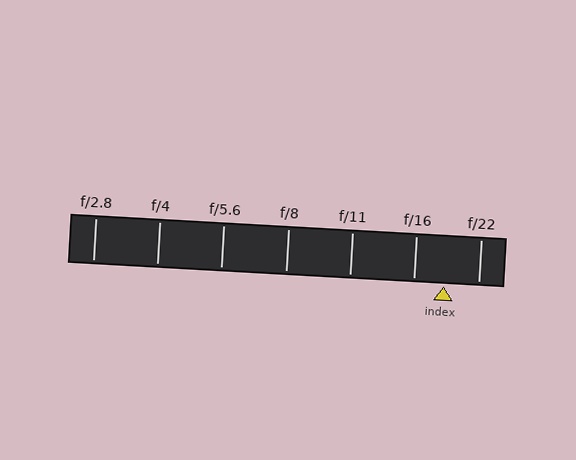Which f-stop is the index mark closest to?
The index mark is closest to f/16.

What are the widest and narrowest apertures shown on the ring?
The widest aperture shown is f/2.8 and the narrowest is f/22.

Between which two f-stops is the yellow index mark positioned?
The index mark is between f/16 and f/22.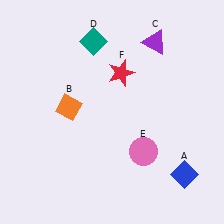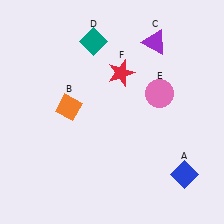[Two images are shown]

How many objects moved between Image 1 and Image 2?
1 object moved between the two images.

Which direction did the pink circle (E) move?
The pink circle (E) moved up.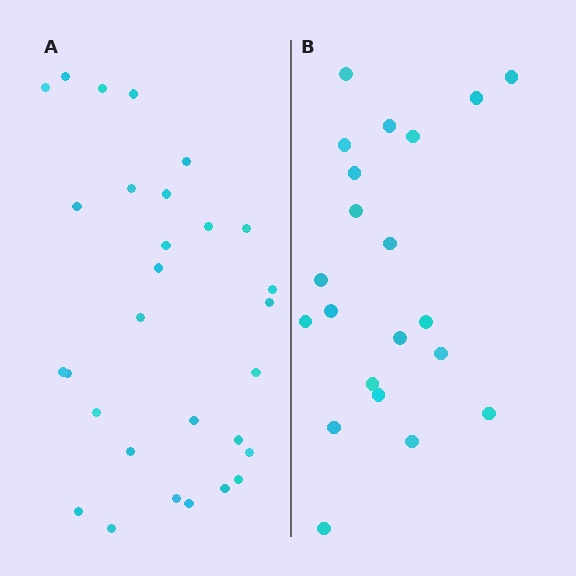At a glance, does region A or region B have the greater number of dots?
Region A (the left region) has more dots.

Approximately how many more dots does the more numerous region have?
Region A has roughly 8 or so more dots than region B.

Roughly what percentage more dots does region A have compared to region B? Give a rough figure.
About 40% more.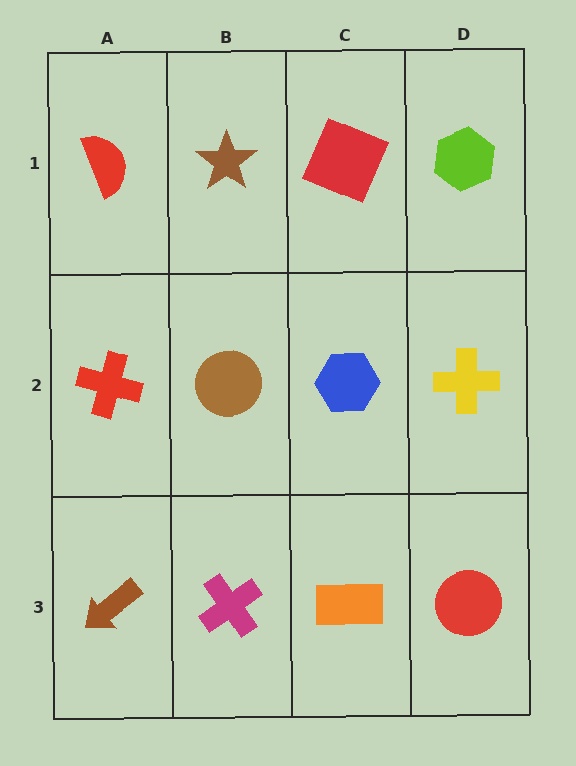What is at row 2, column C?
A blue hexagon.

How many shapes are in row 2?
4 shapes.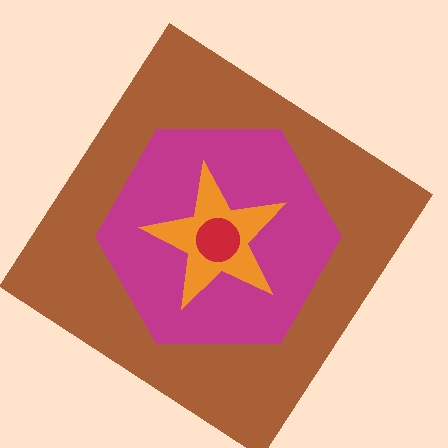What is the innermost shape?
The red circle.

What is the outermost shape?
The brown diamond.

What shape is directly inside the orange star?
The red circle.